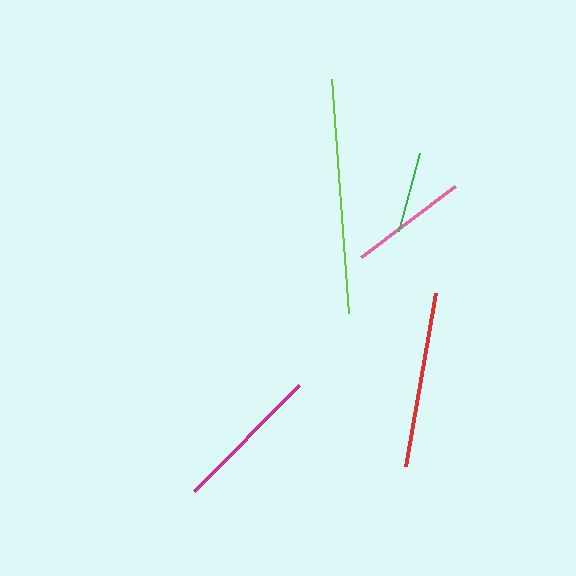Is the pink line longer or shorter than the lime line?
The lime line is longer than the pink line.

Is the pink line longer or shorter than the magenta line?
The magenta line is longer than the pink line.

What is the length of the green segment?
The green segment is approximately 81 pixels long.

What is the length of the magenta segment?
The magenta segment is approximately 149 pixels long.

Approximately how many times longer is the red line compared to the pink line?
The red line is approximately 1.5 times the length of the pink line.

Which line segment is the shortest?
The green line is the shortest at approximately 81 pixels.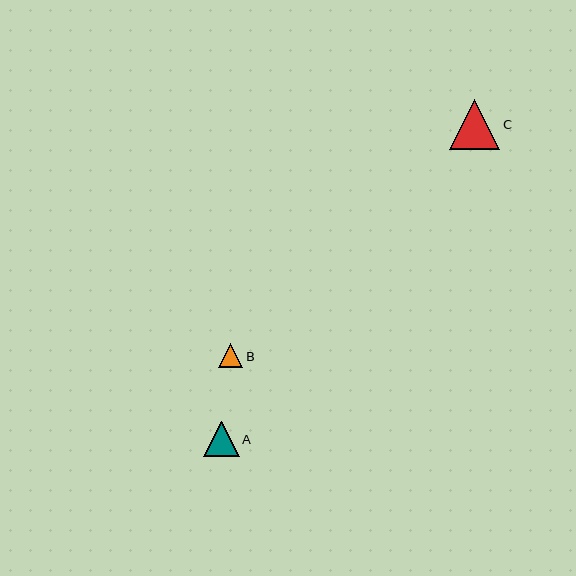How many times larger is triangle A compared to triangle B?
Triangle A is approximately 1.5 times the size of triangle B.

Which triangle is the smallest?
Triangle B is the smallest with a size of approximately 24 pixels.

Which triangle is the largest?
Triangle C is the largest with a size of approximately 50 pixels.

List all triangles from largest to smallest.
From largest to smallest: C, A, B.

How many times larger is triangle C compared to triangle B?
Triangle C is approximately 2.1 times the size of triangle B.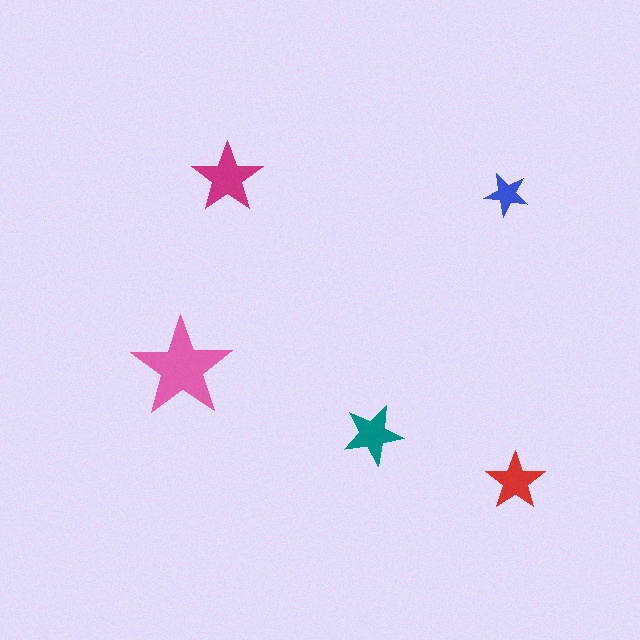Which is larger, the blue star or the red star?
The red one.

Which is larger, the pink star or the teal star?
The pink one.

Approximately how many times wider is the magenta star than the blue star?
About 1.5 times wider.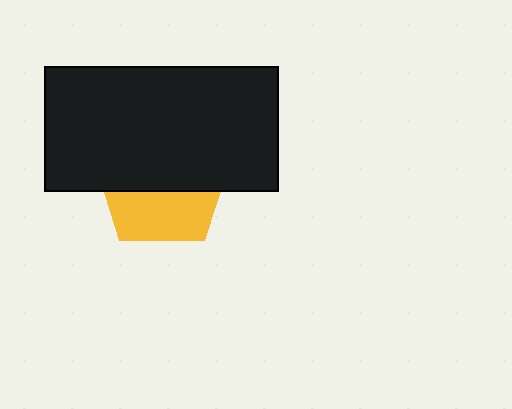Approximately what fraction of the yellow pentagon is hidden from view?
Roughly 59% of the yellow pentagon is hidden behind the black rectangle.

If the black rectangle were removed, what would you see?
You would see the complete yellow pentagon.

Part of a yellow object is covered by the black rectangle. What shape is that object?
It is a pentagon.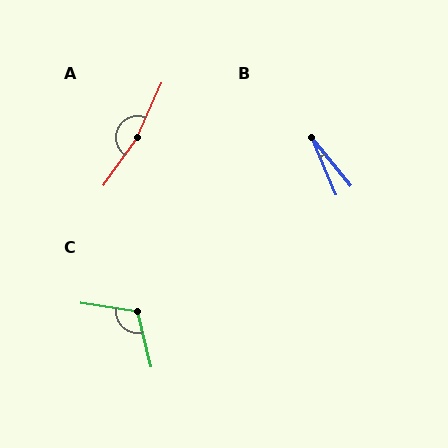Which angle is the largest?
A, at approximately 169 degrees.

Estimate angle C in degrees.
Approximately 113 degrees.